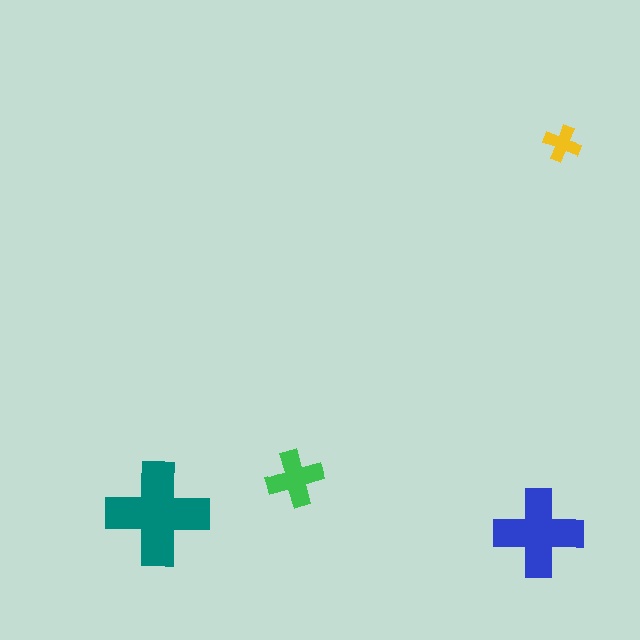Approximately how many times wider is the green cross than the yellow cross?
About 1.5 times wider.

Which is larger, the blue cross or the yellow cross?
The blue one.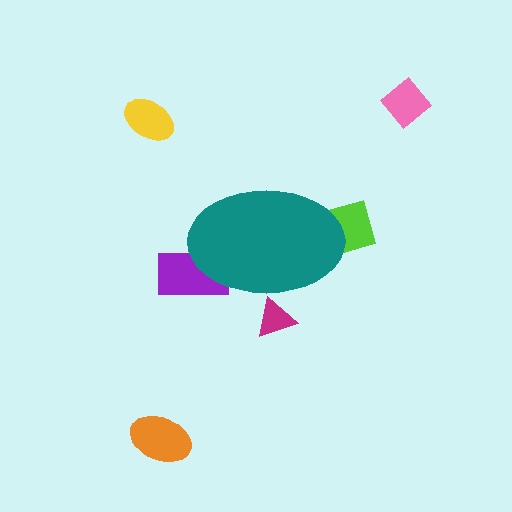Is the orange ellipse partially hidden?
No, the orange ellipse is fully visible.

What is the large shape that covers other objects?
A teal ellipse.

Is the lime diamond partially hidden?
Yes, the lime diamond is partially hidden behind the teal ellipse.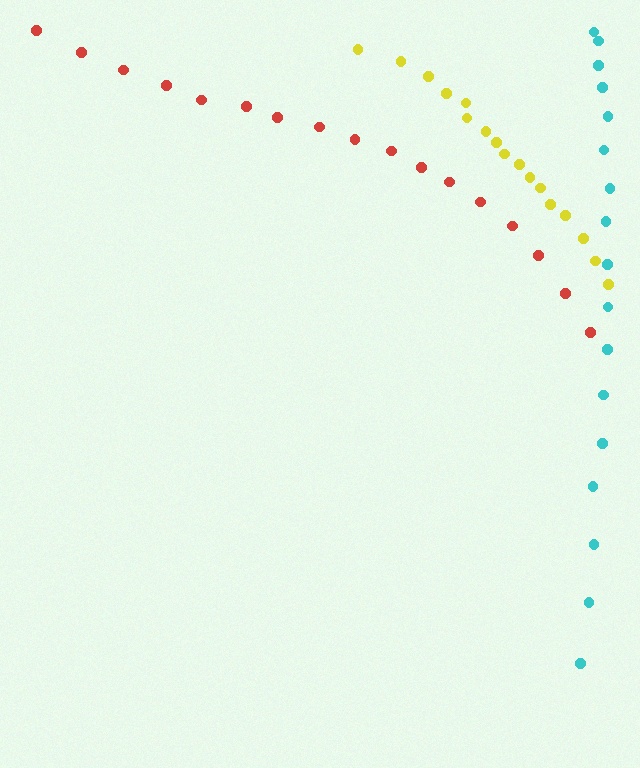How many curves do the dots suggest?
There are 3 distinct paths.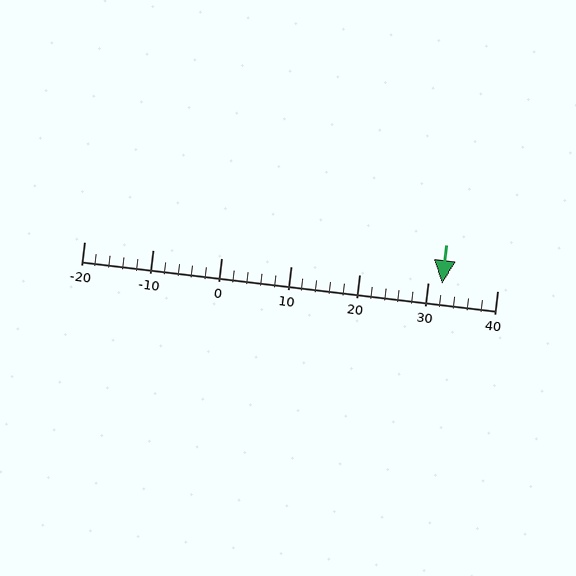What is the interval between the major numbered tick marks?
The major tick marks are spaced 10 units apart.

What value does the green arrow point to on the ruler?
The green arrow points to approximately 32.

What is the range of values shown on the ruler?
The ruler shows values from -20 to 40.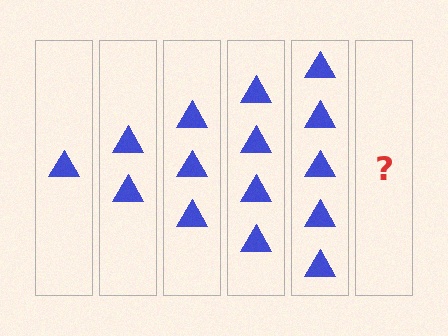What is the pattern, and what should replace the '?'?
The pattern is that each step adds one more triangle. The '?' should be 6 triangles.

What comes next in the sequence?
The next element should be 6 triangles.